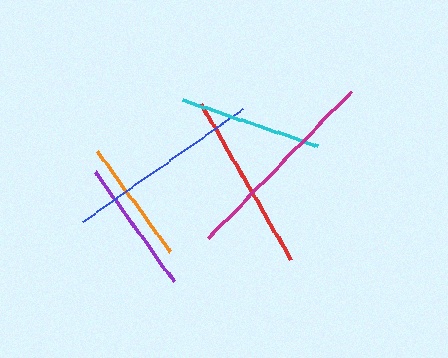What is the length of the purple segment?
The purple segment is approximately 136 pixels long.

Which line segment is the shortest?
The orange line is the shortest at approximately 124 pixels.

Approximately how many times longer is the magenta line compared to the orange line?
The magenta line is approximately 1.7 times the length of the orange line.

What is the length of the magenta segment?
The magenta segment is approximately 205 pixels long.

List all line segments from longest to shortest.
From longest to shortest: magenta, blue, red, cyan, purple, orange.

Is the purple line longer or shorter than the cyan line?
The cyan line is longer than the purple line.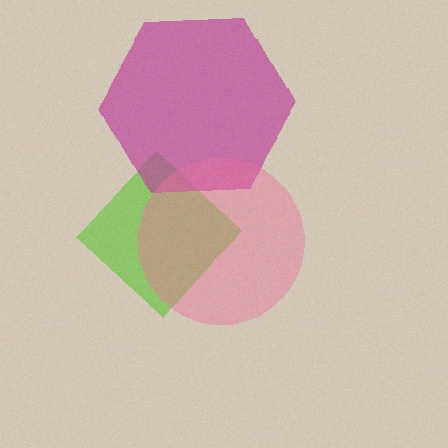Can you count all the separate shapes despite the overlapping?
Yes, there are 3 separate shapes.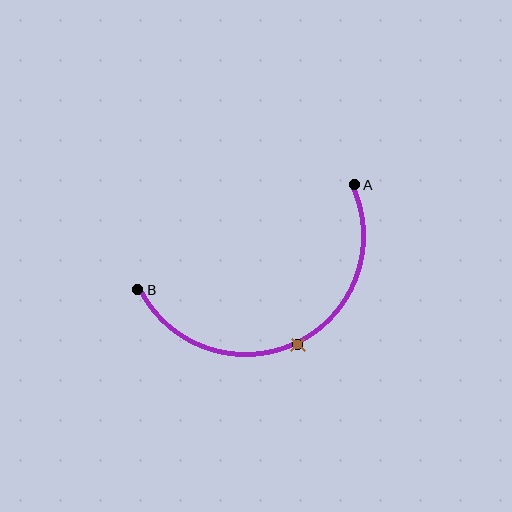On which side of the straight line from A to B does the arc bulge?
The arc bulges below the straight line connecting A and B.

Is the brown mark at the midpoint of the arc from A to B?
Yes. The brown mark lies on the arc at equal arc-length from both A and B — it is the arc midpoint.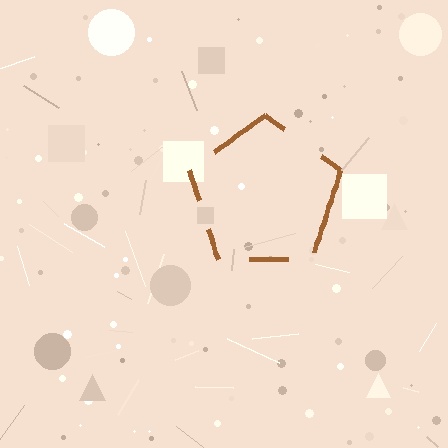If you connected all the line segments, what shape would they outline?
They would outline a pentagon.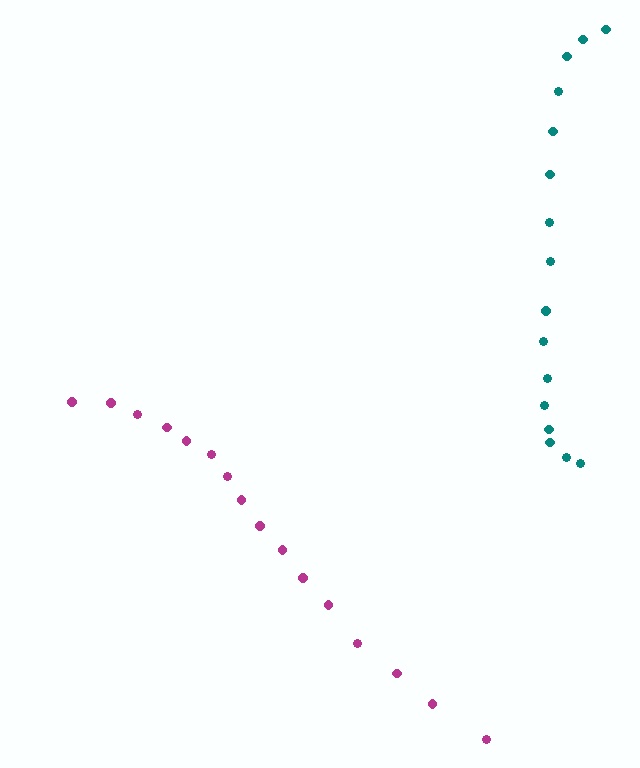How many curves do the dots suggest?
There are 2 distinct paths.